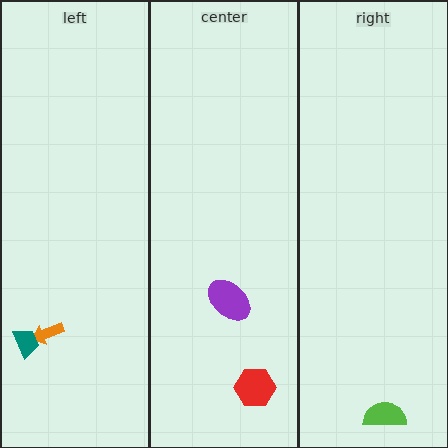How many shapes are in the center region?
2.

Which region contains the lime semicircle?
The right region.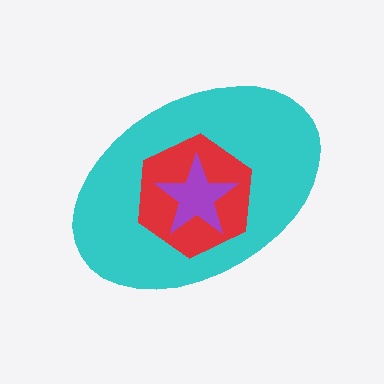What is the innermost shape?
The purple star.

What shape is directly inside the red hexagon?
The purple star.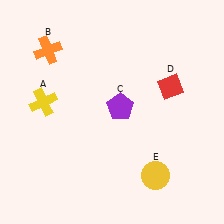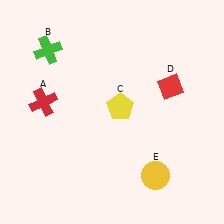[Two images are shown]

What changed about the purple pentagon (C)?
In Image 1, C is purple. In Image 2, it changed to yellow.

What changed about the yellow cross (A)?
In Image 1, A is yellow. In Image 2, it changed to red.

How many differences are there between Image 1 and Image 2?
There are 3 differences between the two images.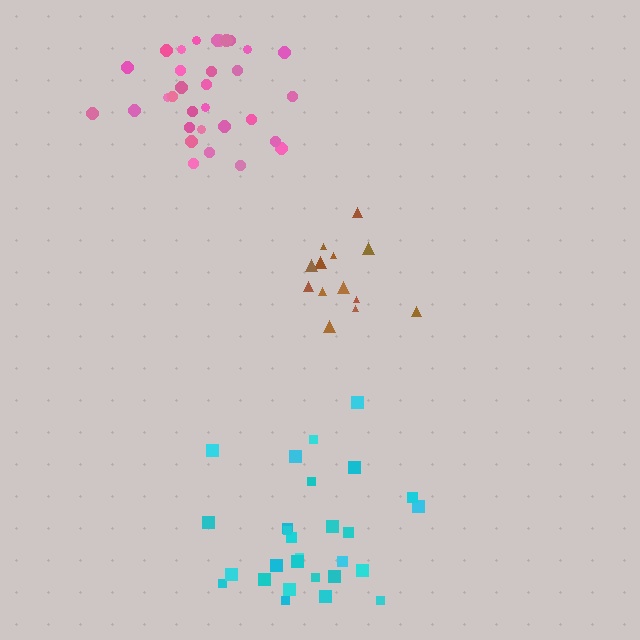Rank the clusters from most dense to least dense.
pink, cyan, brown.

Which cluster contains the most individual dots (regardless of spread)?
Pink (32).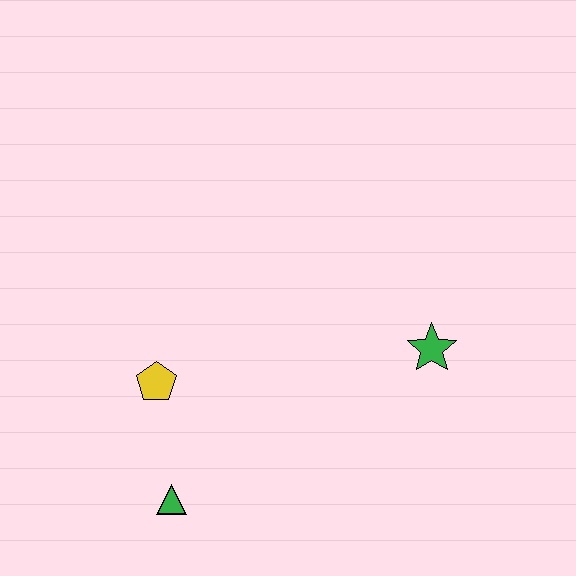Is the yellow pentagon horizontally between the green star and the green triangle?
No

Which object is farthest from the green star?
The green triangle is farthest from the green star.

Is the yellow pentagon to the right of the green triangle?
No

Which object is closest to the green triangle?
The yellow pentagon is closest to the green triangle.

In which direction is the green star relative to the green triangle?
The green star is to the right of the green triangle.